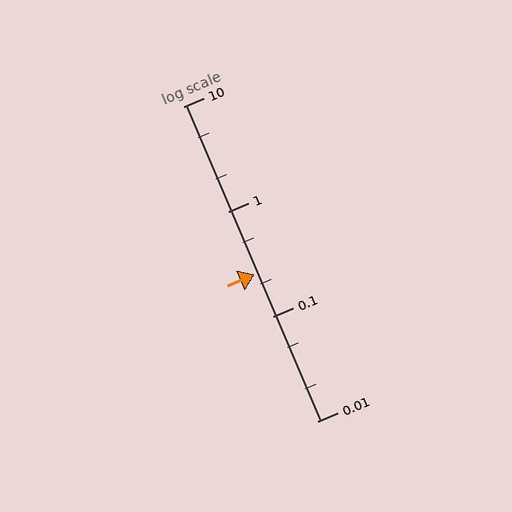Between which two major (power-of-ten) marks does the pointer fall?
The pointer is between 0.1 and 1.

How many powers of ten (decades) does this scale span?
The scale spans 3 decades, from 0.01 to 10.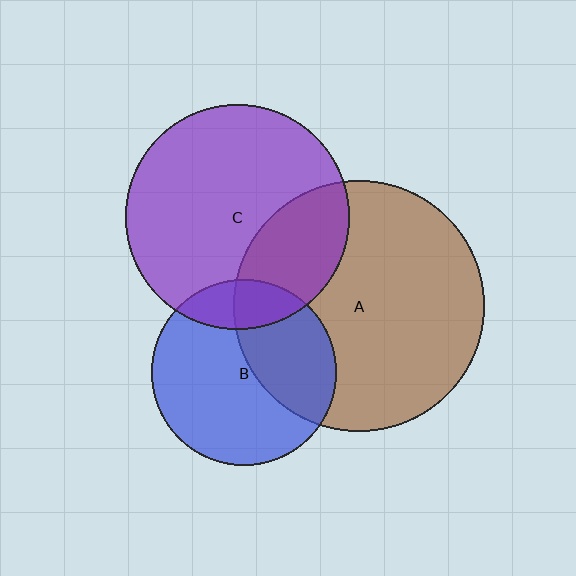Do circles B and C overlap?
Yes.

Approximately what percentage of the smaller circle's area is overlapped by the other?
Approximately 15%.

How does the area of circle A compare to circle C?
Approximately 1.3 times.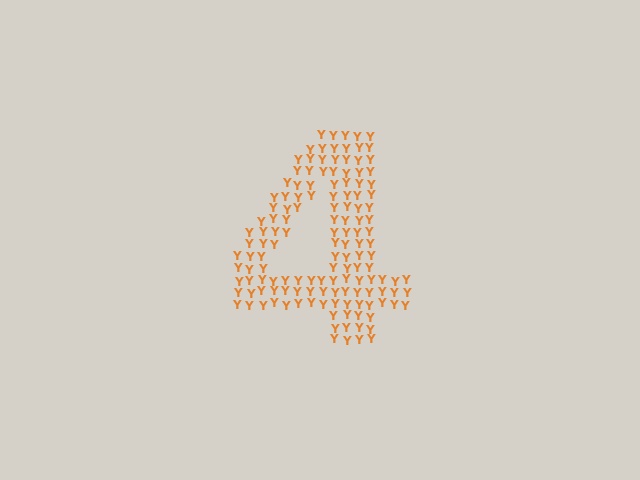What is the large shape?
The large shape is the digit 4.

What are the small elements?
The small elements are letter Y's.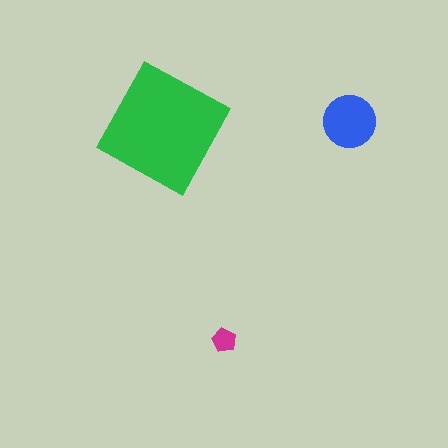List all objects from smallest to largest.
The magenta pentagon, the blue circle, the green square.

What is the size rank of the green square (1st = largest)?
1st.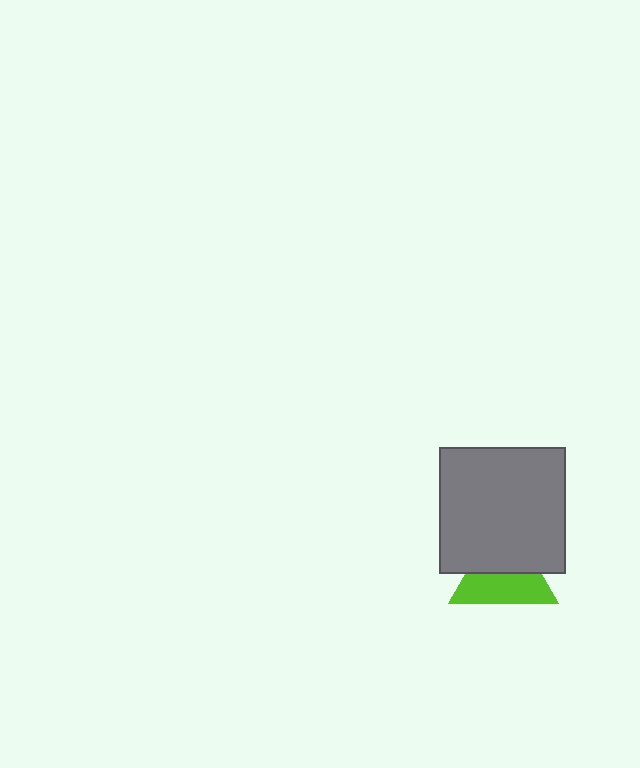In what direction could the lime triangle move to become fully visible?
The lime triangle could move down. That would shift it out from behind the gray square entirely.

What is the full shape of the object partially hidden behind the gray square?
The partially hidden object is a lime triangle.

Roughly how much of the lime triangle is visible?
About half of it is visible (roughly 53%).